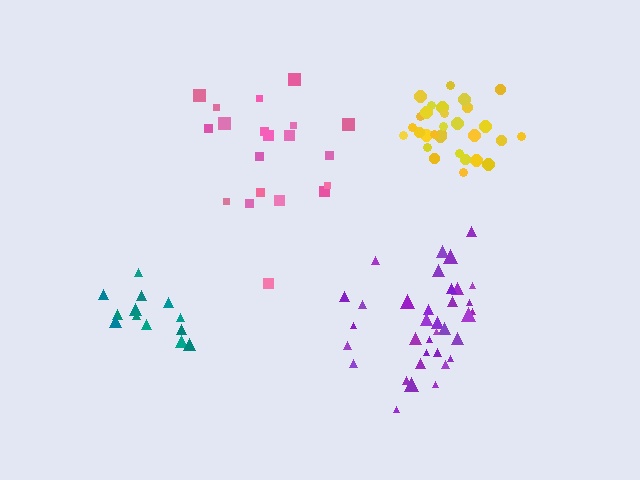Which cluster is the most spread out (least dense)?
Pink.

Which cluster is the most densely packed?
Yellow.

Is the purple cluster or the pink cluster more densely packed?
Purple.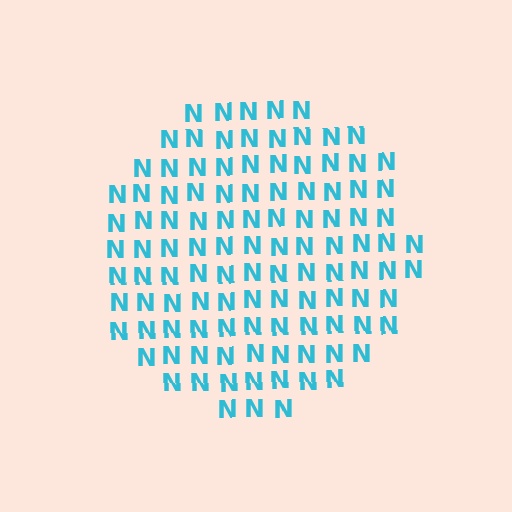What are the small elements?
The small elements are letter N's.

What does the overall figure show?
The overall figure shows a circle.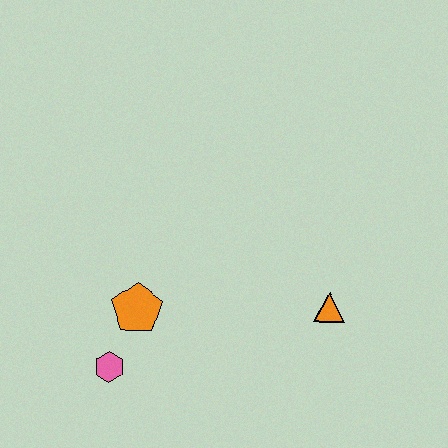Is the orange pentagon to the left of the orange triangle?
Yes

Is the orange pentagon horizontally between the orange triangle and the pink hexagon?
Yes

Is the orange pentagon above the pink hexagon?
Yes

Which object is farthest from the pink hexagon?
The orange triangle is farthest from the pink hexagon.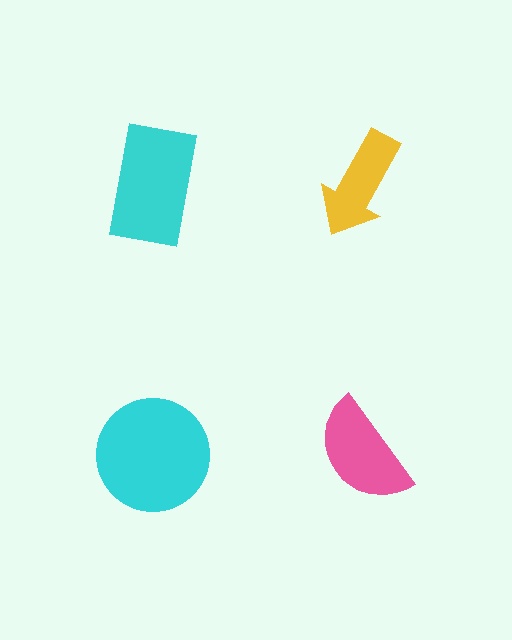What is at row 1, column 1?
A cyan rectangle.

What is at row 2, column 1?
A cyan circle.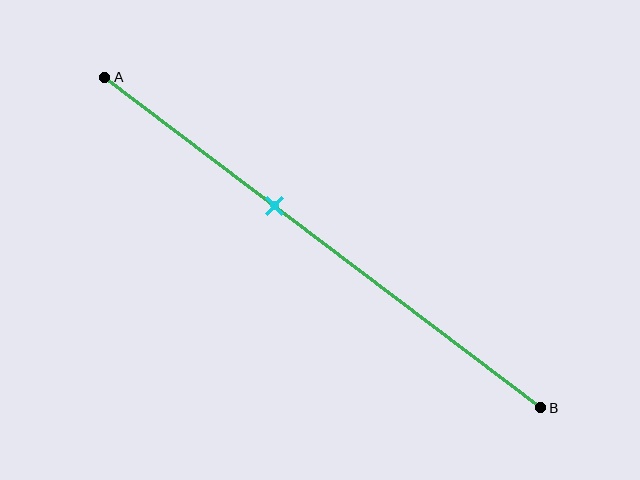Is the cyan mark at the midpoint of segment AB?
No, the mark is at about 40% from A, not at the 50% midpoint.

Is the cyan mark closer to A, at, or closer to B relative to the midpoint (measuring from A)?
The cyan mark is closer to point A than the midpoint of segment AB.